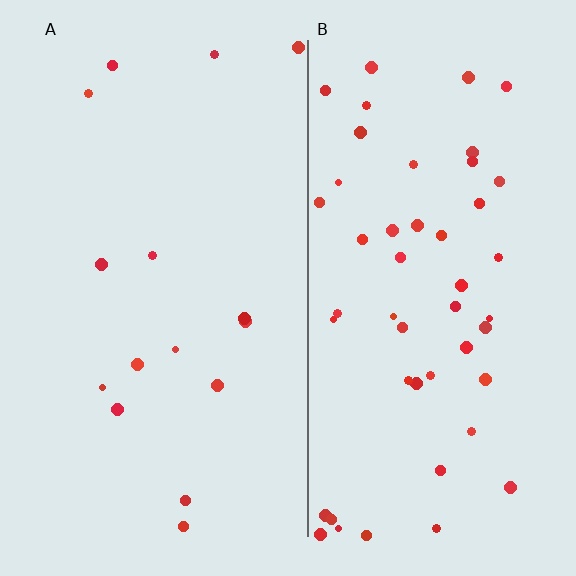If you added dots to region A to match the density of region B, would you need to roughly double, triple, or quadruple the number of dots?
Approximately triple.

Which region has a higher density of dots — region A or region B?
B (the right).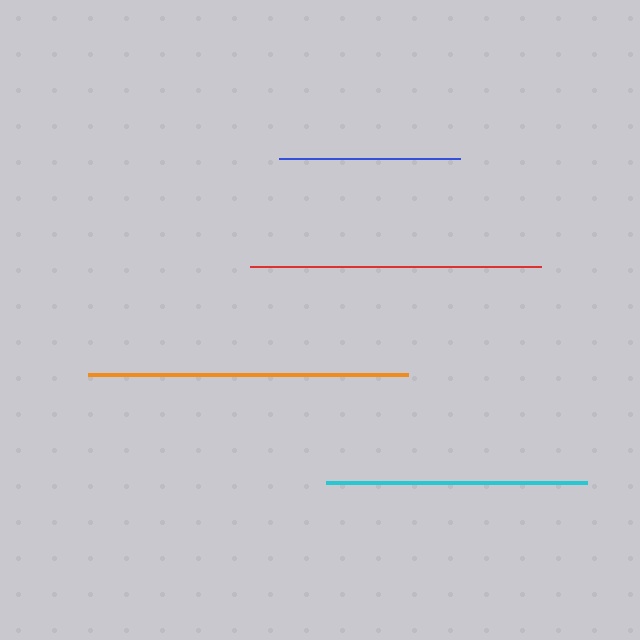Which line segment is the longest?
The orange line is the longest at approximately 320 pixels.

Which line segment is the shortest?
The blue line is the shortest at approximately 181 pixels.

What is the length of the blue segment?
The blue segment is approximately 181 pixels long.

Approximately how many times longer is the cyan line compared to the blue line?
The cyan line is approximately 1.4 times the length of the blue line.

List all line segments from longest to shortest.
From longest to shortest: orange, red, cyan, blue.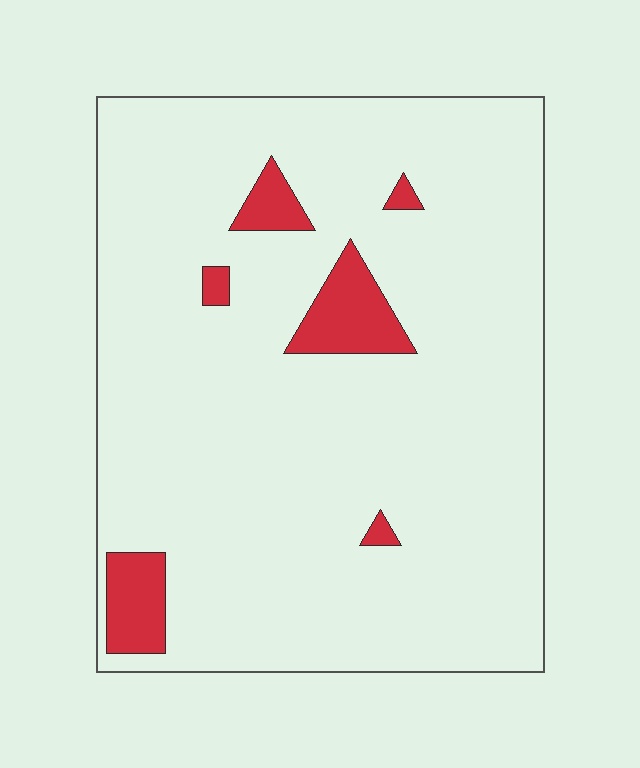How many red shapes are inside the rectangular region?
6.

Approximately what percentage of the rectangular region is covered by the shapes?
Approximately 10%.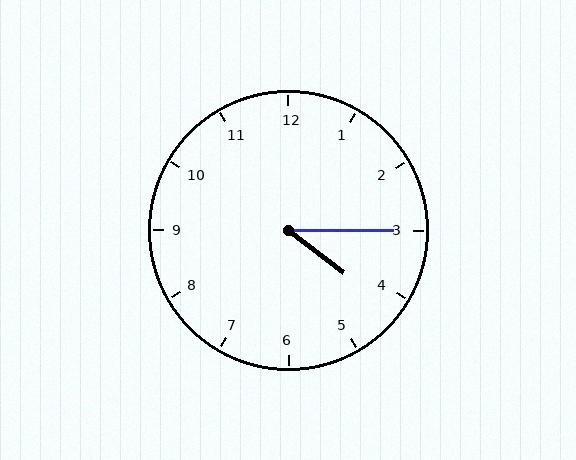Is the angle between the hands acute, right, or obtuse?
It is acute.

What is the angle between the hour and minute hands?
Approximately 38 degrees.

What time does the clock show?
4:15.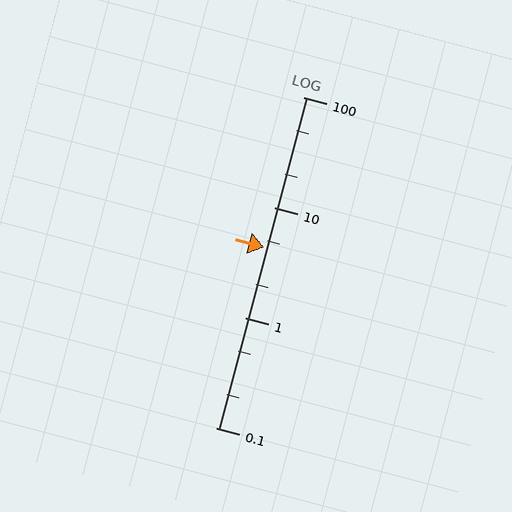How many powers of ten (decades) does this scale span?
The scale spans 3 decades, from 0.1 to 100.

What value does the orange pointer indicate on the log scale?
The pointer indicates approximately 4.3.